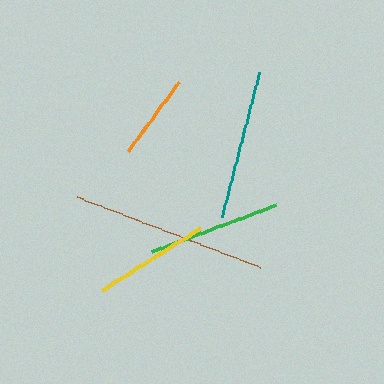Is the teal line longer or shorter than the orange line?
The teal line is longer than the orange line.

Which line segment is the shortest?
The orange line is the shortest at approximately 86 pixels.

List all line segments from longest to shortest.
From longest to shortest: brown, teal, green, yellow, orange.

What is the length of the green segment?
The green segment is approximately 134 pixels long.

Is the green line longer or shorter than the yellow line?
The green line is longer than the yellow line.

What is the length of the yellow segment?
The yellow segment is approximately 116 pixels long.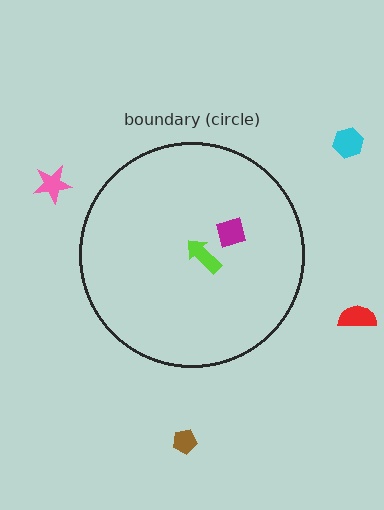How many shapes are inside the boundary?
2 inside, 4 outside.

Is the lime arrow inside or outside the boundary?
Inside.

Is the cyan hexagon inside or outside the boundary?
Outside.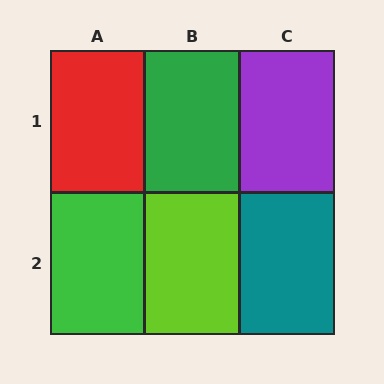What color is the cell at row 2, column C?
Teal.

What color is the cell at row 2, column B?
Lime.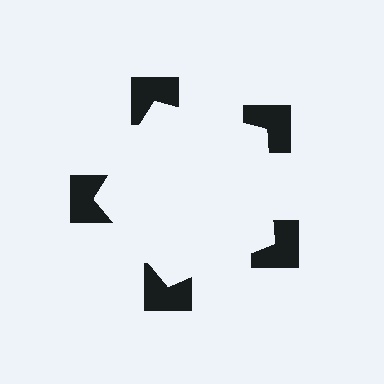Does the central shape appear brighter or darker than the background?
It typically appears slightly brighter than the background, even though no actual brightness change is drawn.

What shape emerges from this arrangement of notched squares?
An illusory pentagon — its edges are inferred from the aligned wedge cuts in the notched squares, not physically drawn.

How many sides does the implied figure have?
5 sides.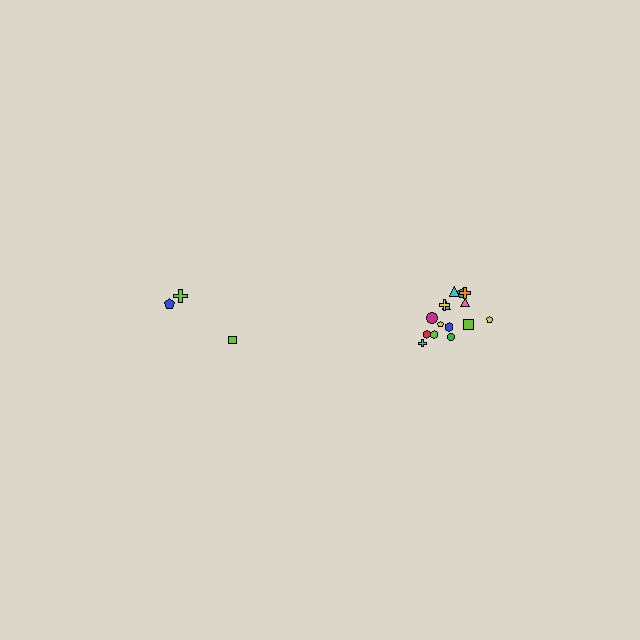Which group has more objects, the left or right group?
The right group.